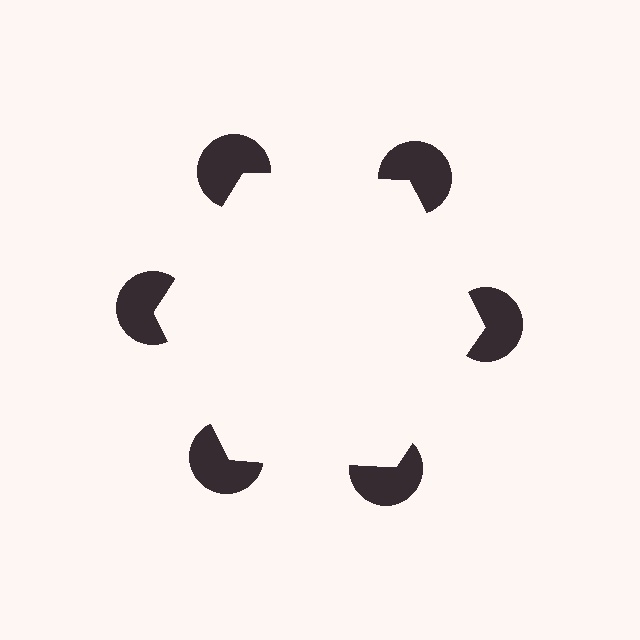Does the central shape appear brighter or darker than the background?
It typically appears slightly brighter than the background, even though no actual brightness change is drawn.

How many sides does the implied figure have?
6 sides.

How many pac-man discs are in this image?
There are 6 — one at each vertex of the illusory hexagon.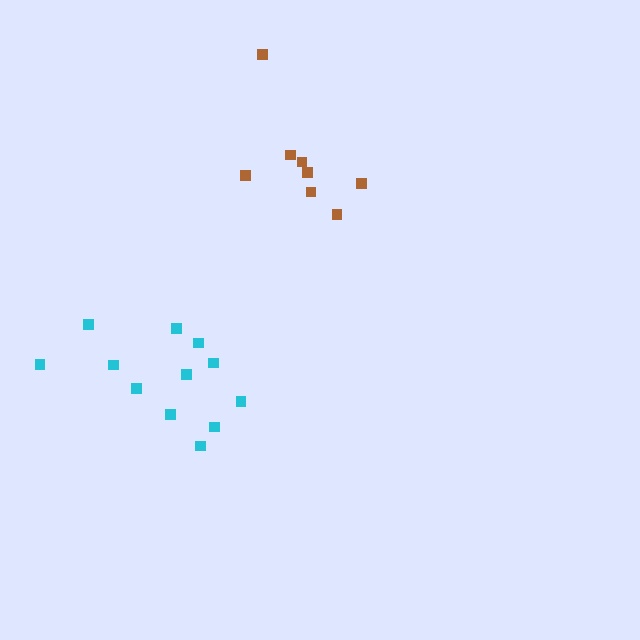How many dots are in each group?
Group 1: 12 dots, Group 2: 8 dots (20 total).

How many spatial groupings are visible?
There are 2 spatial groupings.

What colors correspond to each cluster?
The clusters are colored: cyan, brown.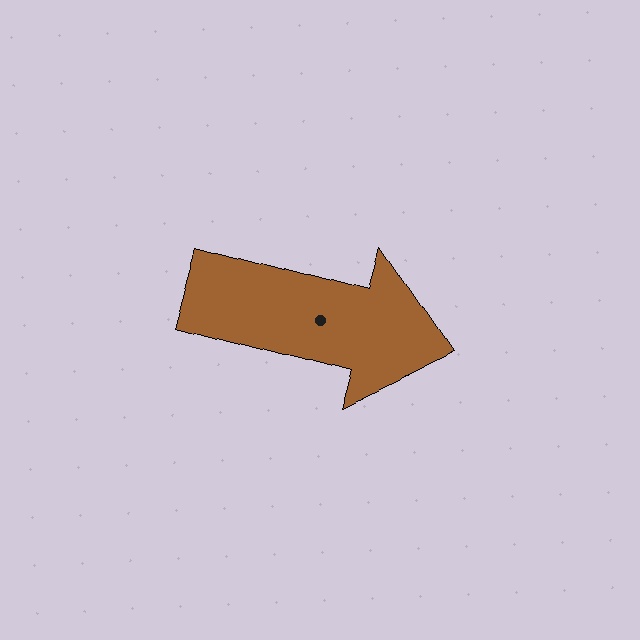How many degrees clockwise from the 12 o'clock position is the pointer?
Approximately 105 degrees.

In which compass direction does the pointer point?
East.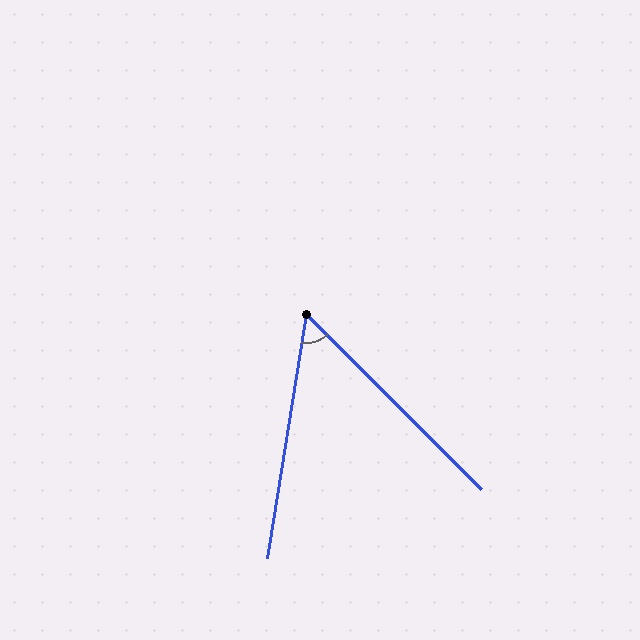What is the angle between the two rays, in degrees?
Approximately 54 degrees.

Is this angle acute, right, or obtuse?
It is acute.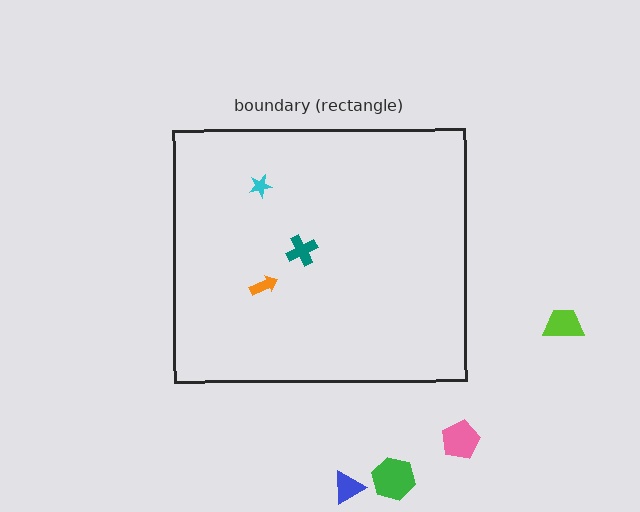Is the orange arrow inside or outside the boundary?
Inside.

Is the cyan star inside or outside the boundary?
Inside.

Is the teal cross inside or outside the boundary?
Inside.